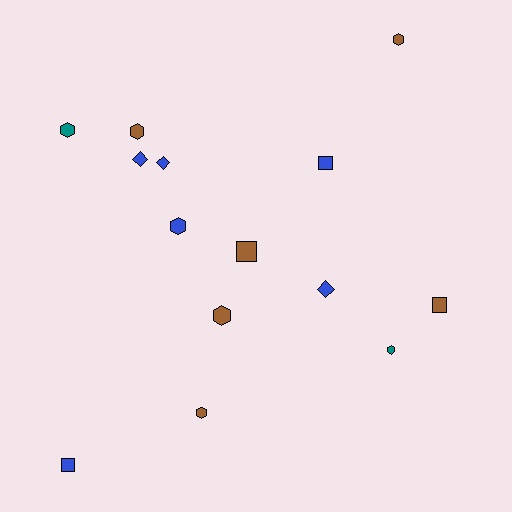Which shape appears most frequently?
Hexagon, with 7 objects.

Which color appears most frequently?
Brown, with 6 objects.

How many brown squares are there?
There are 2 brown squares.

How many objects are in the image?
There are 14 objects.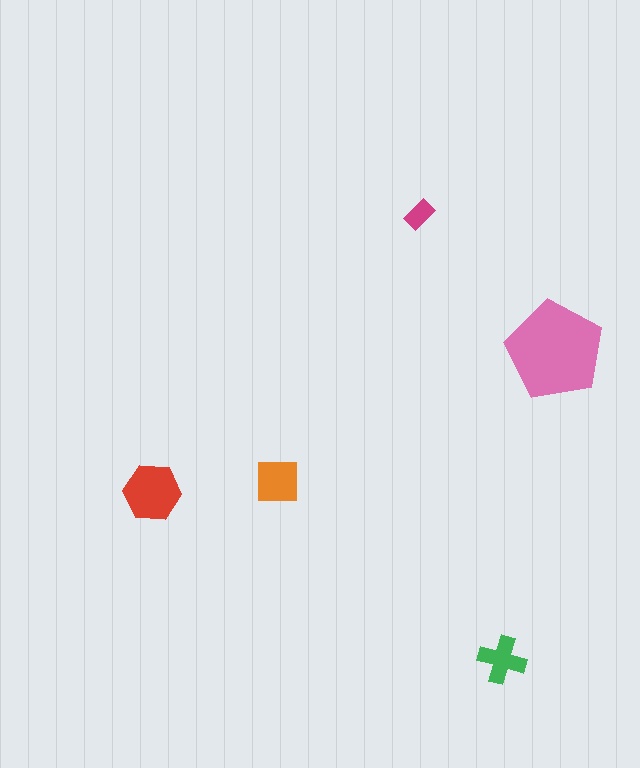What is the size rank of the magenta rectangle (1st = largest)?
5th.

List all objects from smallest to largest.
The magenta rectangle, the green cross, the orange square, the red hexagon, the pink pentagon.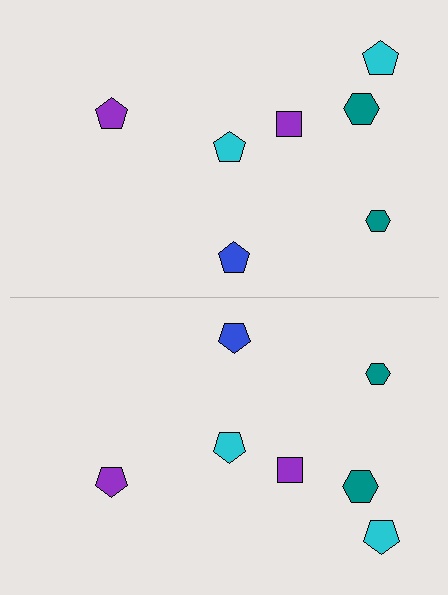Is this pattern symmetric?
Yes, this pattern has bilateral (reflection) symmetry.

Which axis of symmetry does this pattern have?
The pattern has a horizontal axis of symmetry running through the center of the image.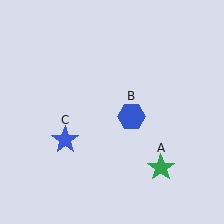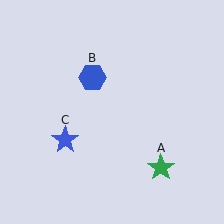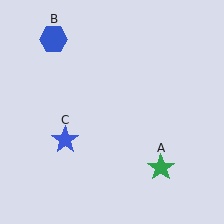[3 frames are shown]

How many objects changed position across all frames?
1 object changed position: blue hexagon (object B).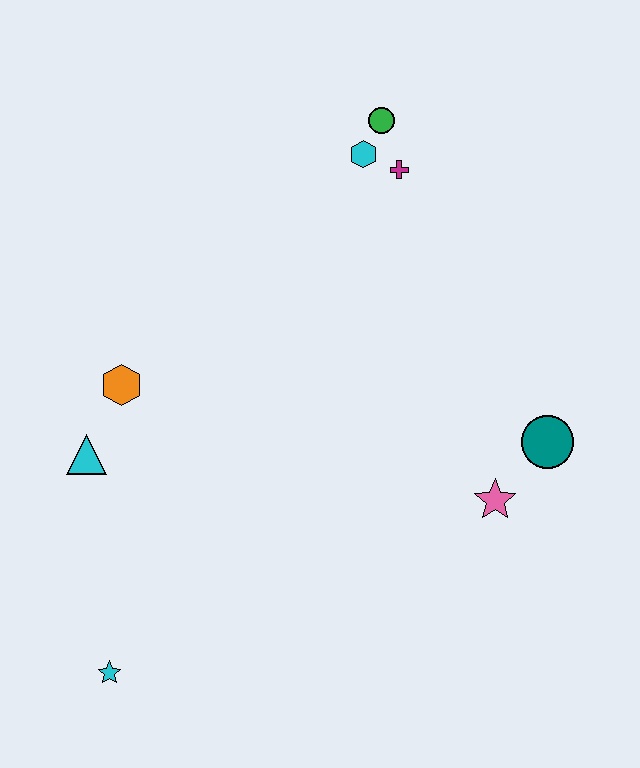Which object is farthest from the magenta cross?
The cyan star is farthest from the magenta cross.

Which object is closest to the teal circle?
The pink star is closest to the teal circle.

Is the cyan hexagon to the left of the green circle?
Yes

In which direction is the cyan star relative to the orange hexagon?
The cyan star is below the orange hexagon.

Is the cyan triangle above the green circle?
No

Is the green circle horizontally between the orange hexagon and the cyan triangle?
No